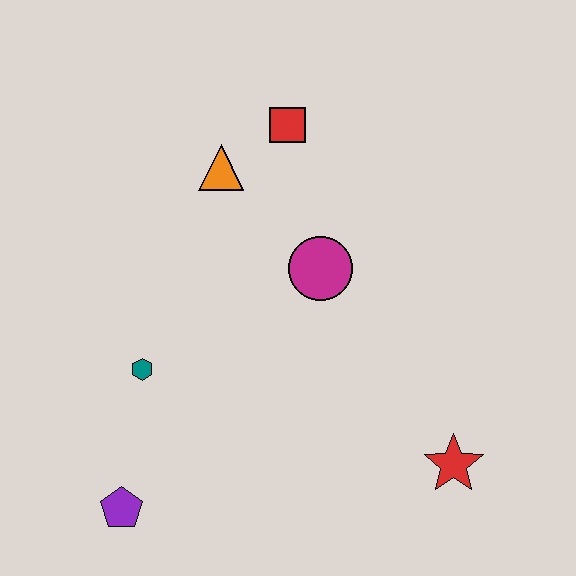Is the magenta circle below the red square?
Yes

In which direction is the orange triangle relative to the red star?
The orange triangle is above the red star.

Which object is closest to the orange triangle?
The red square is closest to the orange triangle.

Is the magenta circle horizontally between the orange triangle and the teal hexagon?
No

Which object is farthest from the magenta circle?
The purple pentagon is farthest from the magenta circle.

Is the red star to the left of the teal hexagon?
No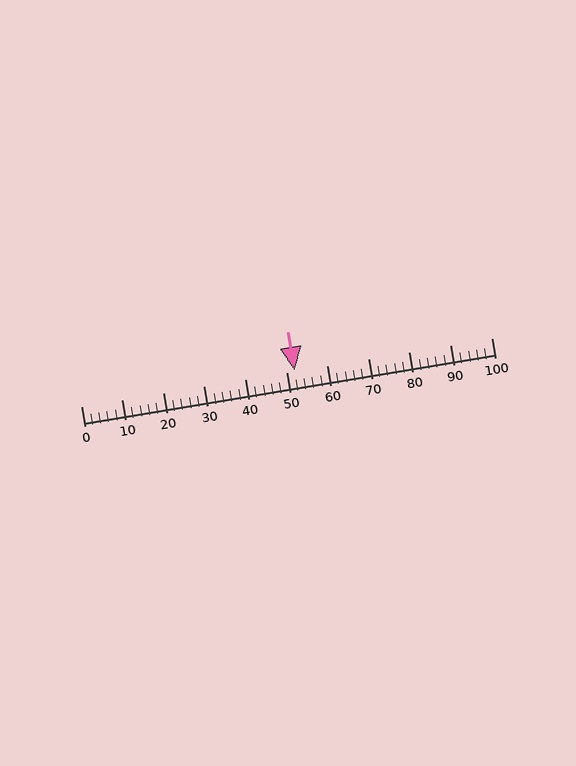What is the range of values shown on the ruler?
The ruler shows values from 0 to 100.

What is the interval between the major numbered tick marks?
The major tick marks are spaced 10 units apart.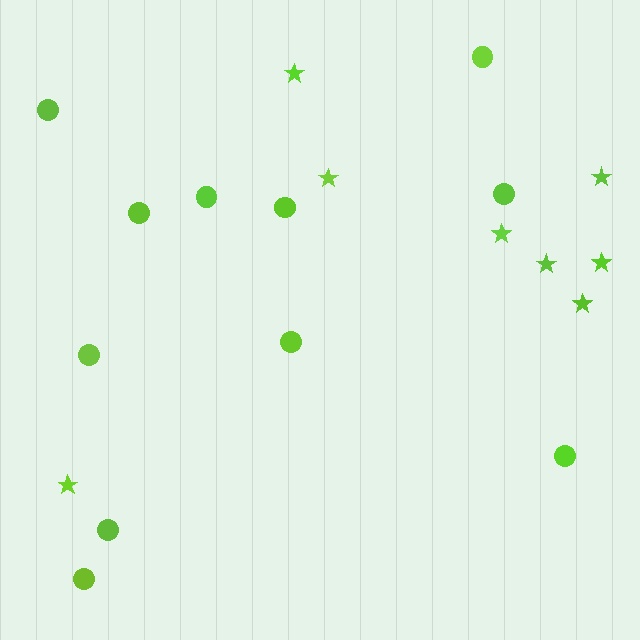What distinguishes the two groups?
There are 2 groups: one group of stars (8) and one group of circles (11).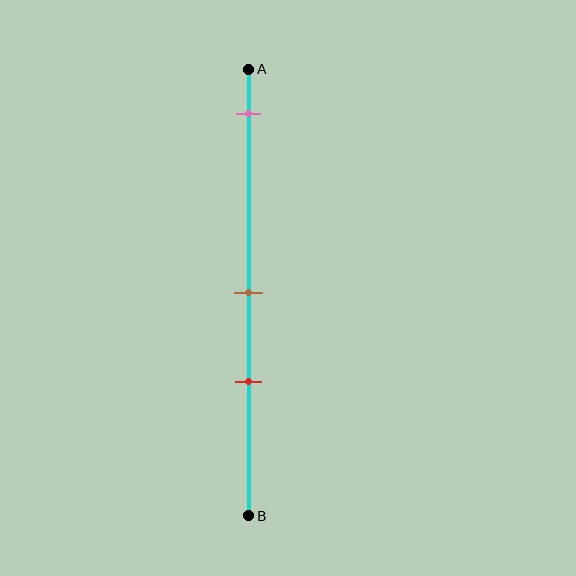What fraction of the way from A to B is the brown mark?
The brown mark is approximately 50% (0.5) of the way from A to B.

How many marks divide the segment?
There are 3 marks dividing the segment.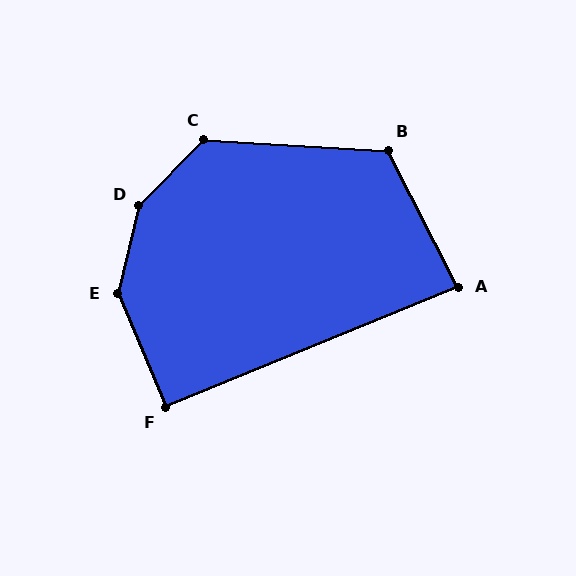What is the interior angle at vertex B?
Approximately 120 degrees (obtuse).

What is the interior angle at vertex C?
Approximately 131 degrees (obtuse).